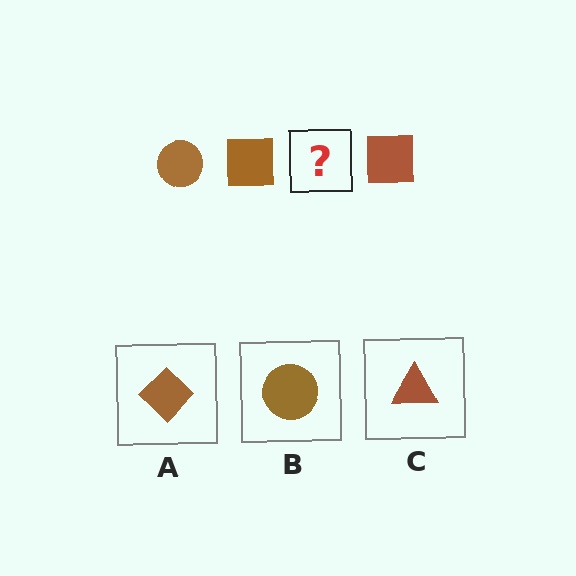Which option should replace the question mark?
Option B.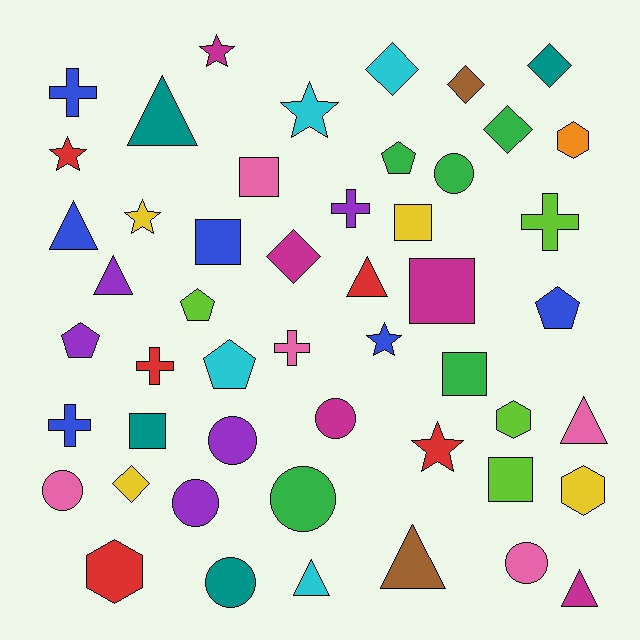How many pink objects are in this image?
There are 5 pink objects.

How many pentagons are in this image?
There are 5 pentagons.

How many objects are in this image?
There are 50 objects.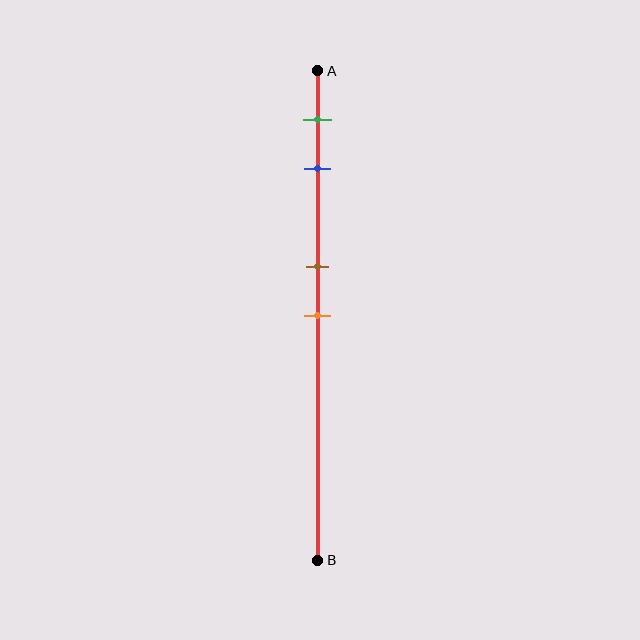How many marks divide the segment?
There are 4 marks dividing the segment.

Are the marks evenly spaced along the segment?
No, the marks are not evenly spaced.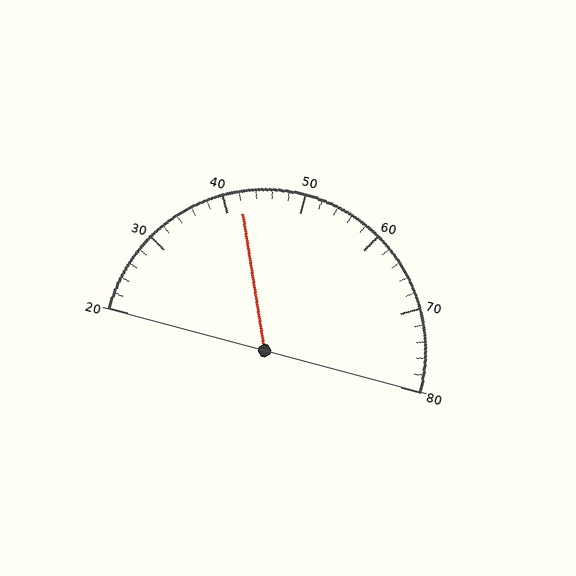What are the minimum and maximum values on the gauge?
The gauge ranges from 20 to 80.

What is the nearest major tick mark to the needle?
The nearest major tick mark is 40.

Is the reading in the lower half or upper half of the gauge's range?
The reading is in the lower half of the range (20 to 80).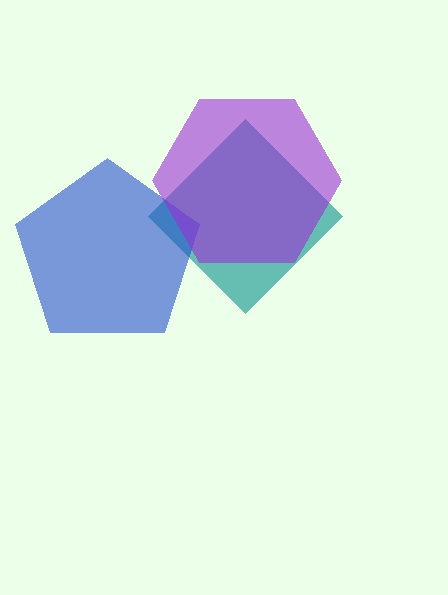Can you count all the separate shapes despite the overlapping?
Yes, there are 3 separate shapes.